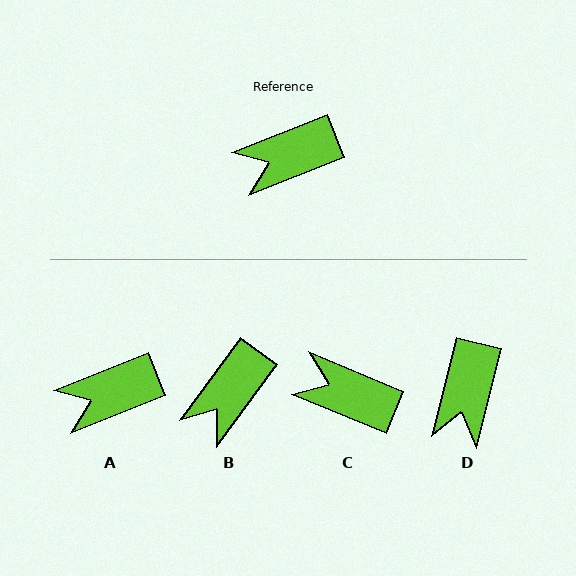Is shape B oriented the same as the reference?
No, it is off by about 32 degrees.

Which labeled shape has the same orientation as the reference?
A.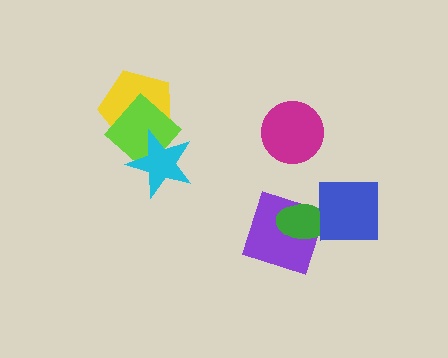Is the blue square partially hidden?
No, no other shape covers it.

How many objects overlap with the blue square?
1 object overlaps with the blue square.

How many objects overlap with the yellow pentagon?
2 objects overlap with the yellow pentagon.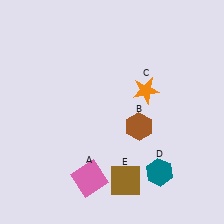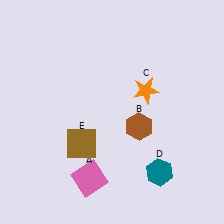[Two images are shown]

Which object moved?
The brown square (E) moved left.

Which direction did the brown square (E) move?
The brown square (E) moved left.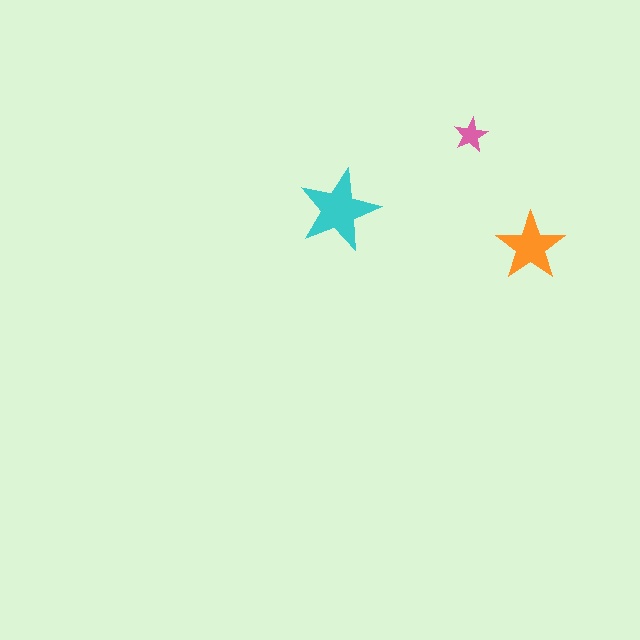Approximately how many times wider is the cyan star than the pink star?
About 2.5 times wider.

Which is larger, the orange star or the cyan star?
The cyan one.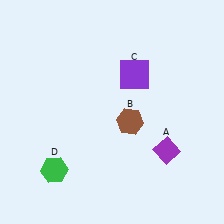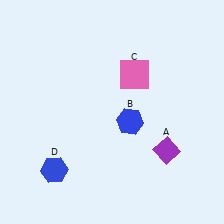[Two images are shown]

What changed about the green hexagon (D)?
In Image 1, D is green. In Image 2, it changed to blue.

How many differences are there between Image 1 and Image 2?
There are 3 differences between the two images.